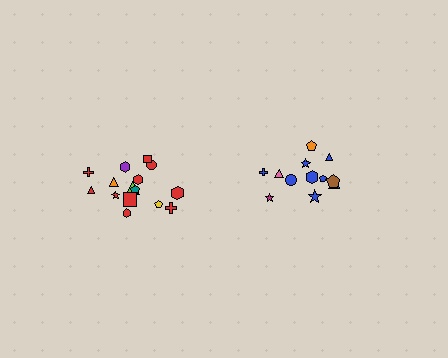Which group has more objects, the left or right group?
The left group.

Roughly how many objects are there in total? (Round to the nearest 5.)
Roughly 25 objects in total.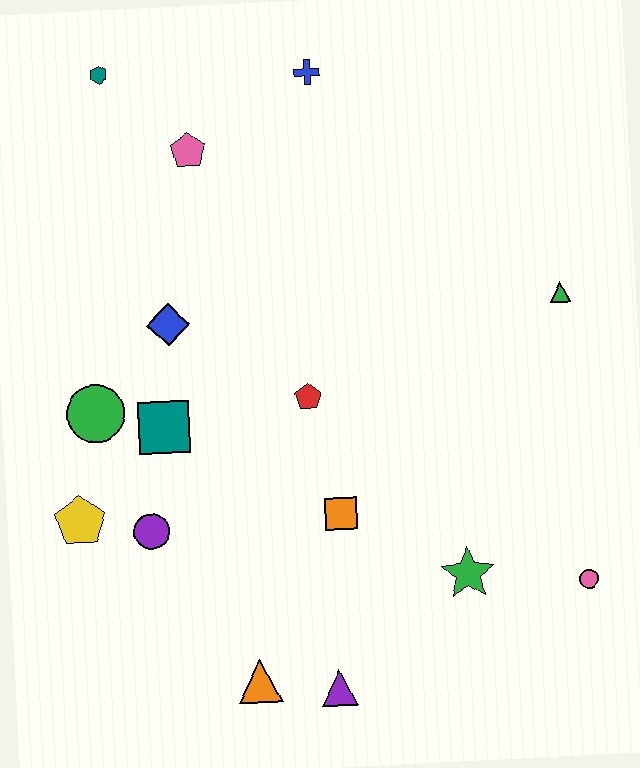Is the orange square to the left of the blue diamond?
No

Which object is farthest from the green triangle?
The yellow pentagon is farthest from the green triangle.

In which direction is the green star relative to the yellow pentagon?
The green star is to the right of the yellow pentagon.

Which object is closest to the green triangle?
The red pentagon is closest to the green triangle.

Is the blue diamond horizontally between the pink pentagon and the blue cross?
No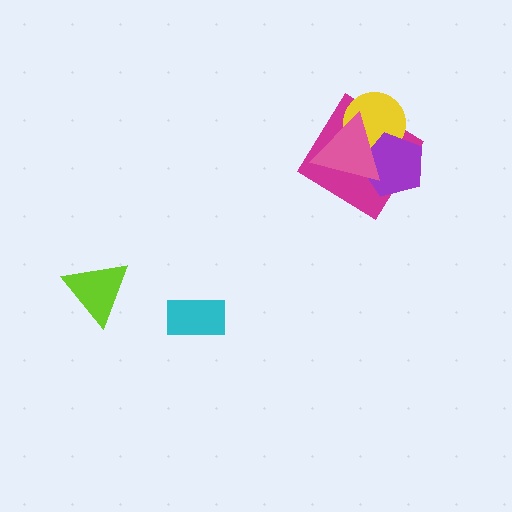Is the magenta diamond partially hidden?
Yes, it is partially covered by another shape.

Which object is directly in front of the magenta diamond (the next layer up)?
The yellow circle is directly in front of the magenta diamond.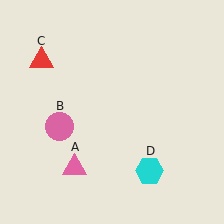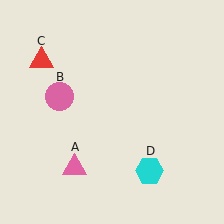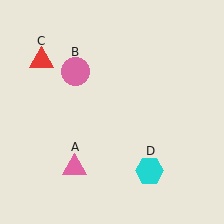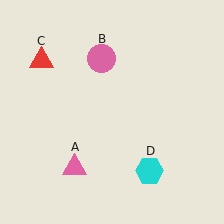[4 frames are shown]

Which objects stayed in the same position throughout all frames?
Pink triangle (object A) and red triangle (object C) and cyan hexagon (object D) remained stationary.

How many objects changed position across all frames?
1 object changed position: pink circle (object B).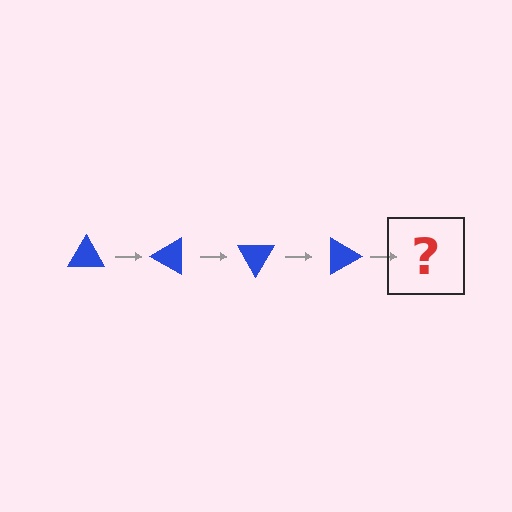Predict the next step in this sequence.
The next step is a blue triangle rotated 120 degrees.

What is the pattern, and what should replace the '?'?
The pattern is that the triangle rotates 30 degrees each step. The '?' should be a blue triangle rotated 120 degrees.